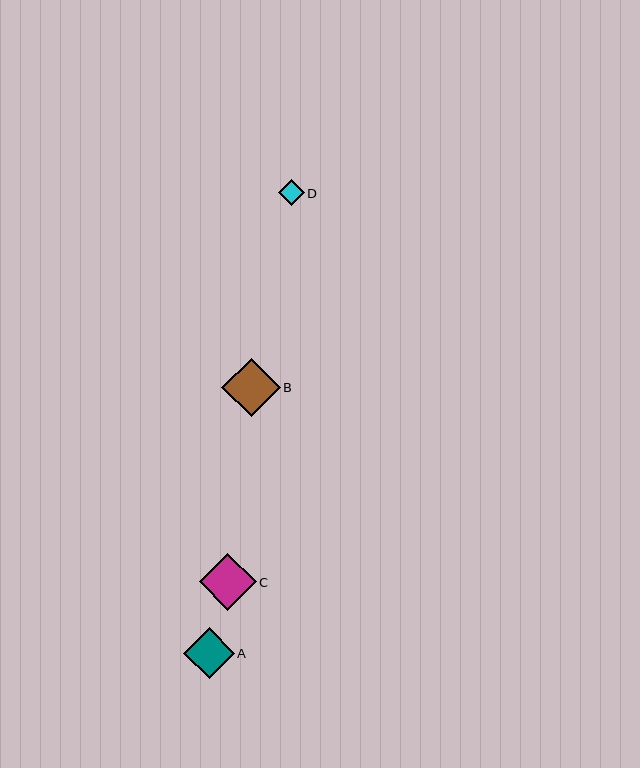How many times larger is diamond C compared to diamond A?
Diamond C is approximately 1.1 times the size of diamond A.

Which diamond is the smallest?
Diamond D is the smallest with a size of approximately 26 pixels.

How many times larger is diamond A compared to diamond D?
Diamond A is approximately 2.0 times the size of diamond D.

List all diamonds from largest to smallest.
From largest to smallest: B, C, A, D.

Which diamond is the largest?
Diamond B is the largest with a size of approximately 59 pixels.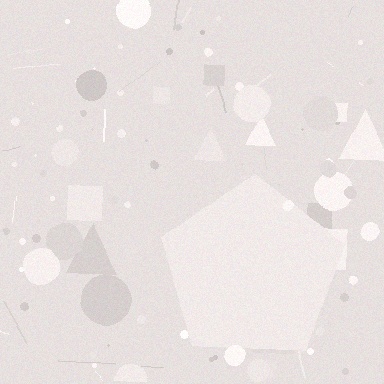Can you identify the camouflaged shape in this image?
The camouflaged shape is a pentagon.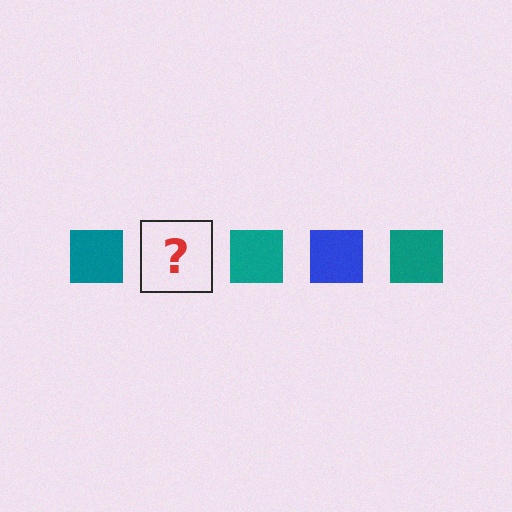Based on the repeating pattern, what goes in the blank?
The blank should be a blue square.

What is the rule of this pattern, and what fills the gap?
The rule is that the pattern cycles through teal, blue squares. The gap should be filled with a blue square.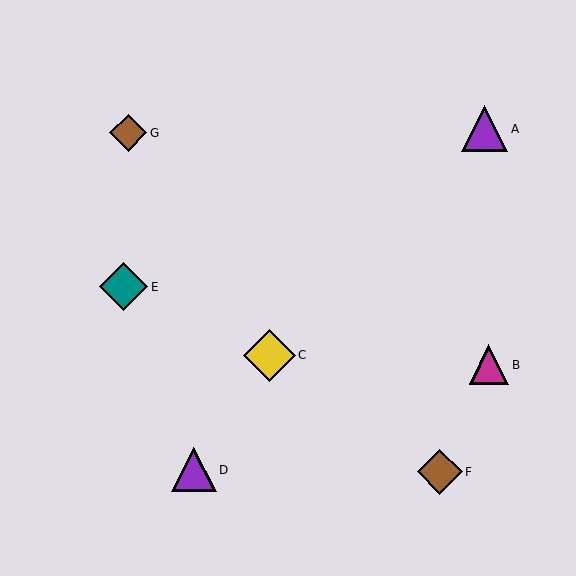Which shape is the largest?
The yellow diamond (labeled C) is the largest.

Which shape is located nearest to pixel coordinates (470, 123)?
The purple triangle (labeled A) at (485, 129) is nearest to that location.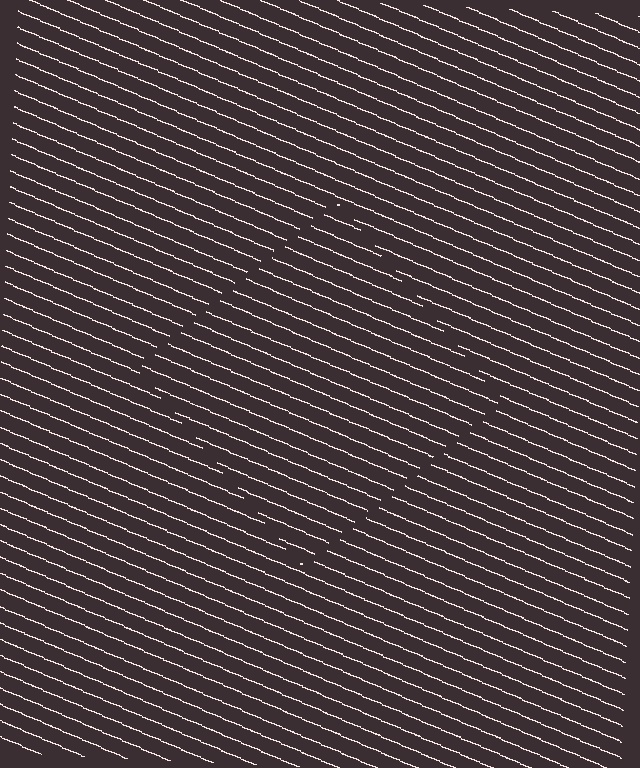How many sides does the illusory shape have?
4 sides — the line-ends trace a square.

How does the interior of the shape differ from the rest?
The interior of the shape contains the same grating, shifted by half a period — the contour is defined by the phase discontinuity where line-ends from the inner and outer gratings abut.